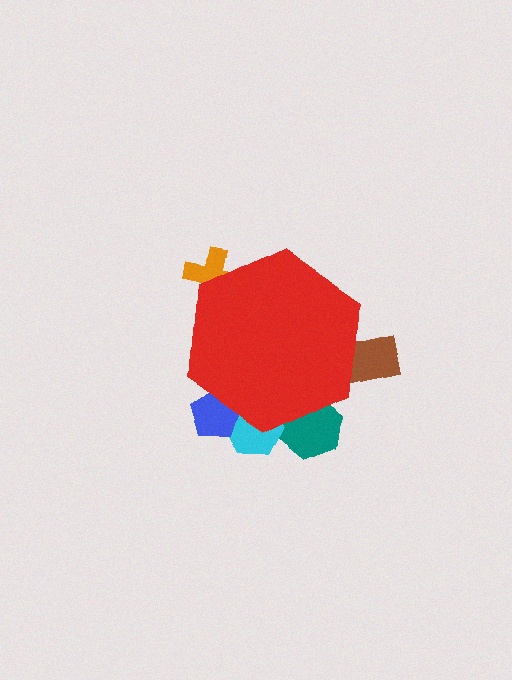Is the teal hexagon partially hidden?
Yes, the teal hexagon is partially hidden behind the red hexagon.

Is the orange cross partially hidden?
Yes, the orange cross is partially hidden behind the red hexagon.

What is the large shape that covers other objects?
A red hexagon.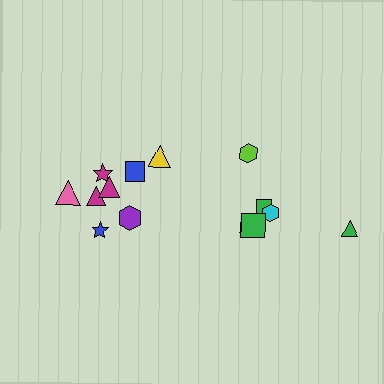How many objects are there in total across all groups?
There are 14 objects.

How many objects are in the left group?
There are 8 objects.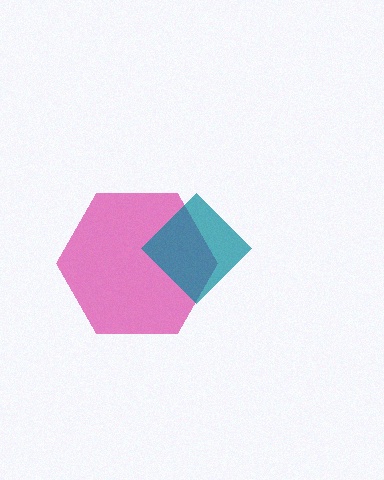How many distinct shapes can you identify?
There are 2 distinct shapes: a magenta hexagon, a teal diamond.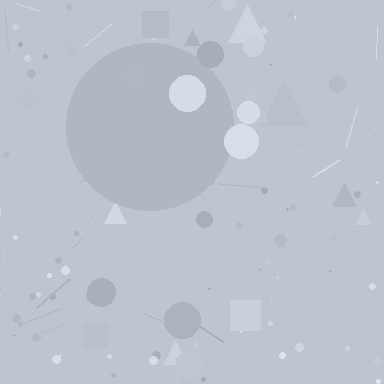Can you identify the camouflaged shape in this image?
The camouflaged shape is a circle.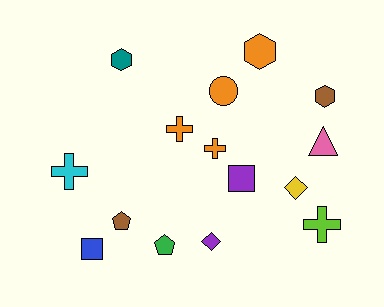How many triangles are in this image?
There is 1 triangle.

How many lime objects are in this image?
There is 1 lime object.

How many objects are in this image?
There are 15 objects.